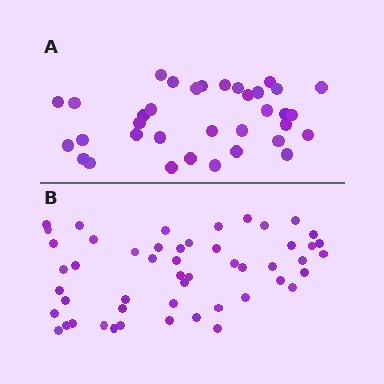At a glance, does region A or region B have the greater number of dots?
Region B (the bottom region) has more dots.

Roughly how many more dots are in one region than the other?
Region B has approximately 15 more dots than region A.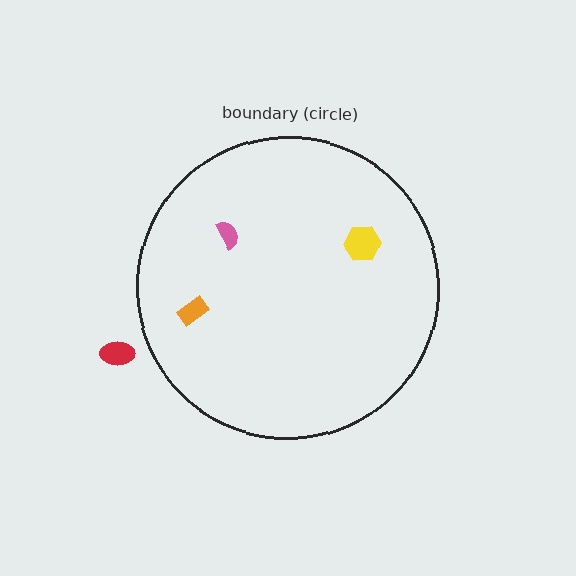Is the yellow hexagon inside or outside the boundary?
Inside.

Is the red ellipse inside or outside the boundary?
Outside.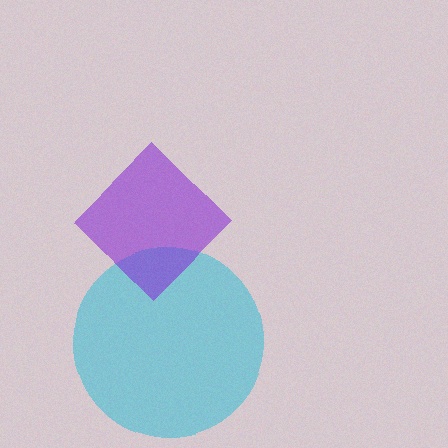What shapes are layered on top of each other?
The layered shapes are: a cyan circle, a purple diamond.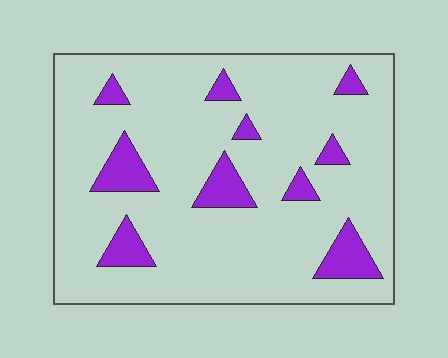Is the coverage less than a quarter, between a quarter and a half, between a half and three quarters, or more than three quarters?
Less than a quarter.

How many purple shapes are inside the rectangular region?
10.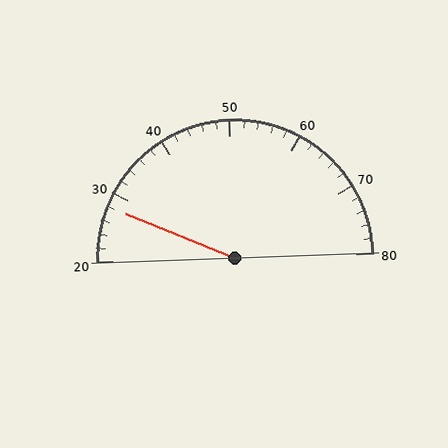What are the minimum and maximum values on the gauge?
The gauge ranges from 20 to 80.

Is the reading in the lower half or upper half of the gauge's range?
The reading is in the lower half of the range (20 to 80).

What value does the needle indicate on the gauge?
The needle indicates approximately 28.